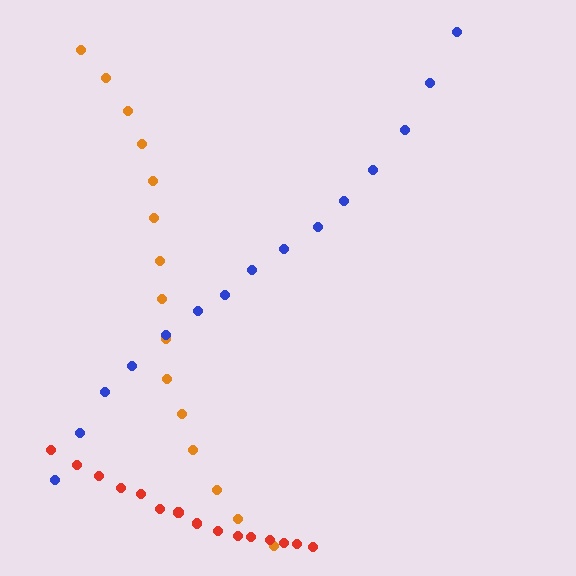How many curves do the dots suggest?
There are 3 distinct paths.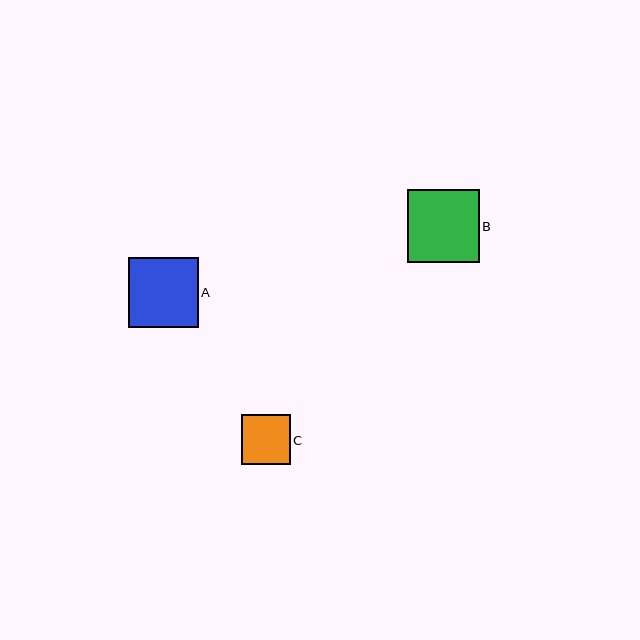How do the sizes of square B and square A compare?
Square B and square A are approximately the same size.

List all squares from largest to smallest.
From largest to smallest: B, A, C.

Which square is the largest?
Square B is the largest with a size of approximately 72 pixels.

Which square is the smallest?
Square C is the smallest with a size of approximately 49 pixels.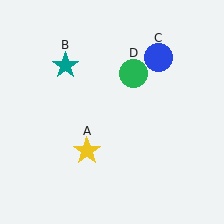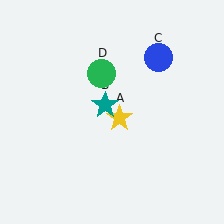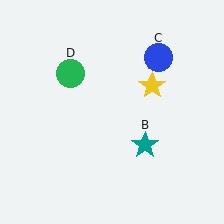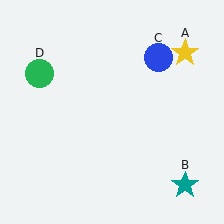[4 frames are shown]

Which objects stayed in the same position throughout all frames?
Blue circle (object C) remained stationary.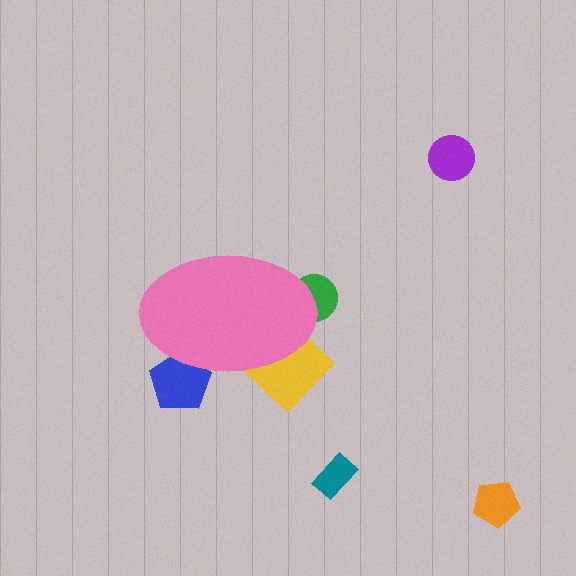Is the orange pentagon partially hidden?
No, the orange pentagon is fully visible.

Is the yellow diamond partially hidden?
Yes, the yellow diamond is partially hidden behind the pink ellipse.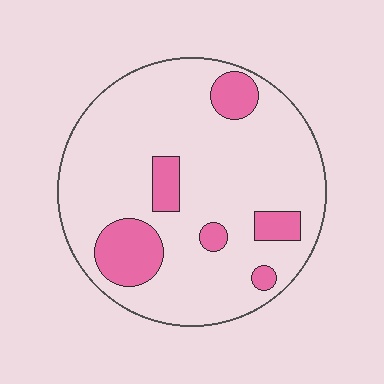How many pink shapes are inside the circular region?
6.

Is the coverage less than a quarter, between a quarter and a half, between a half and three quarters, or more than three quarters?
Less than a quarter.